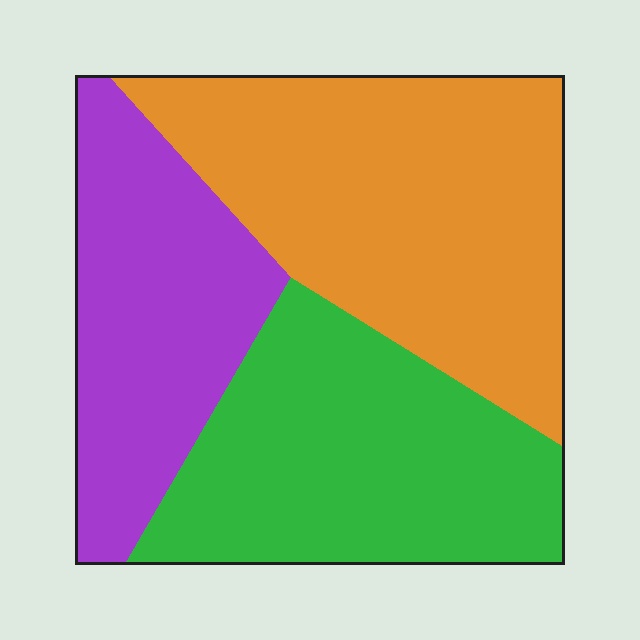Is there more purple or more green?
Green.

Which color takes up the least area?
Purple, at roughly 25%.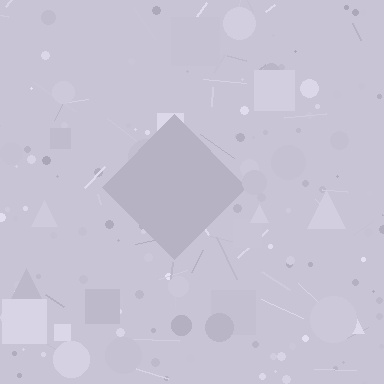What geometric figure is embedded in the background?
A diamond is embedded in the background.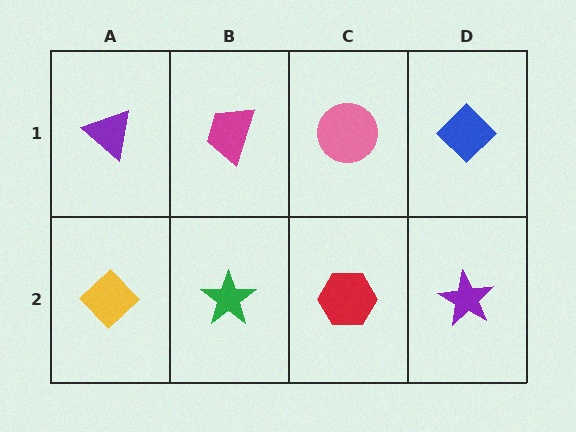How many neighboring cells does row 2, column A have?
2.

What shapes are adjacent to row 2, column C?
A pink circle (row 1, column C), a green star (row 2, column B), a purple star (row 2, column D).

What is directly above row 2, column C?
A pink circle.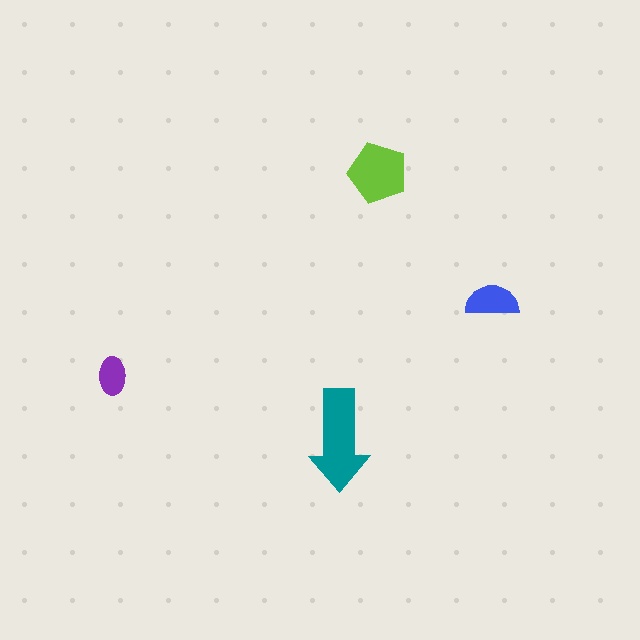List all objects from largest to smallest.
The teal arrow, the lime pentagon, the blue semicircle, the purple ellipse.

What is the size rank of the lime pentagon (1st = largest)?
2nd.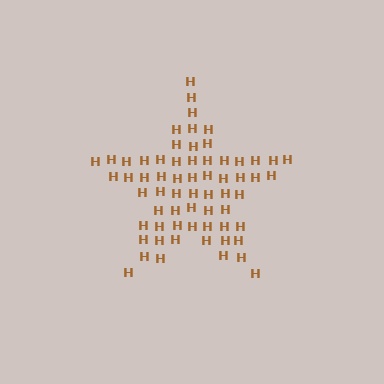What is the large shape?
The large shape is a star.